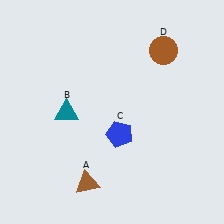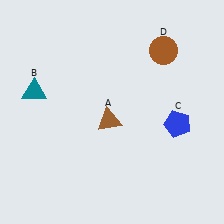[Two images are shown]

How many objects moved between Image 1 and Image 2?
3 objects moved between the two images.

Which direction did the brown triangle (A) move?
The brown triangle (A) moved up.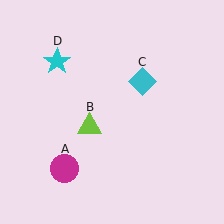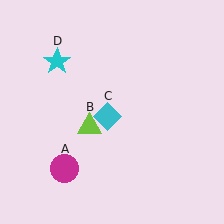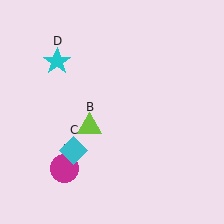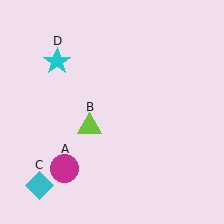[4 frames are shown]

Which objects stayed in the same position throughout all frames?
Magenta circle (object A) and lime triangle (object B) and cyan star (object D) remained stationary.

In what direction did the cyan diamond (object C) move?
The cyan diamond (object C) moved down and to the left.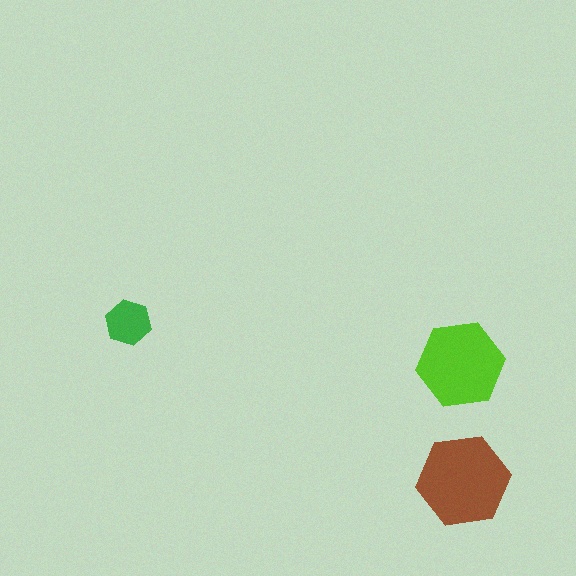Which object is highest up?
The green hexagon is topmost.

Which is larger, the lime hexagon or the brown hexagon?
The brown one.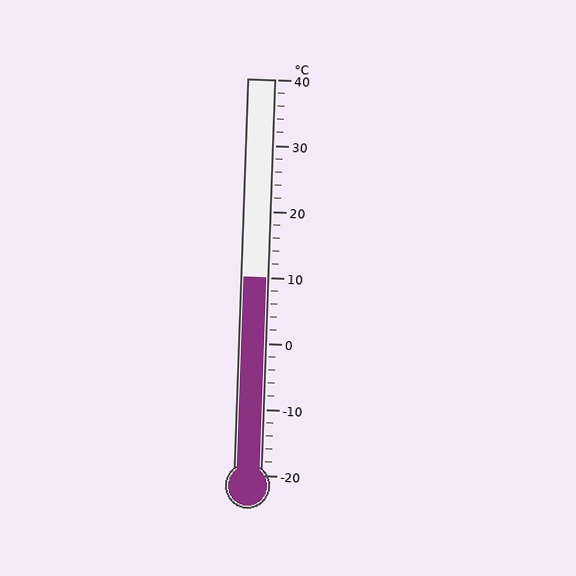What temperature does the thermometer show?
The thermometer shows approximately 10°C.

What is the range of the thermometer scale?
The thermometer scale ranges from -20°C to 40°C.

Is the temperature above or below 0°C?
The temperature is above 0°C.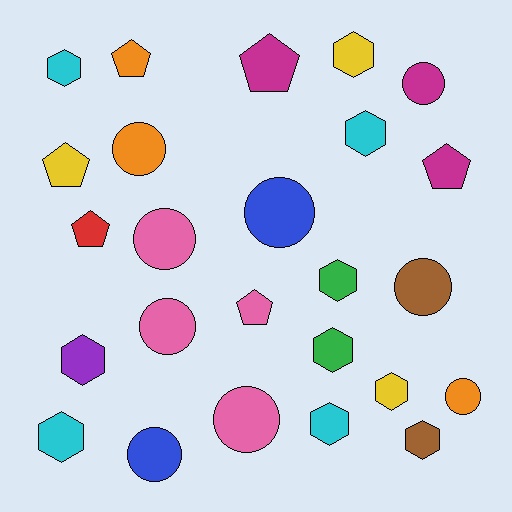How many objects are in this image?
There are 25 objects.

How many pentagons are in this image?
There are 6 pentagons.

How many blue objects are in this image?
There are 2 blue objects.